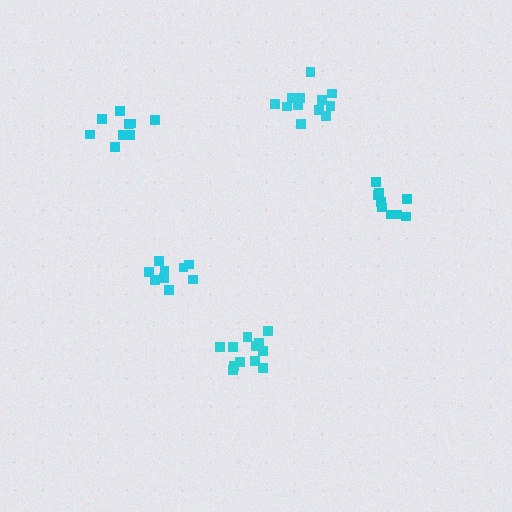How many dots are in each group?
Group 1: 9 dots, Group 2: 12 dots, Group 3: 12 dots, Group 4: 9 dots, Group 5: 9 dots (51 total).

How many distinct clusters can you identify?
There are 5 distinct clusters.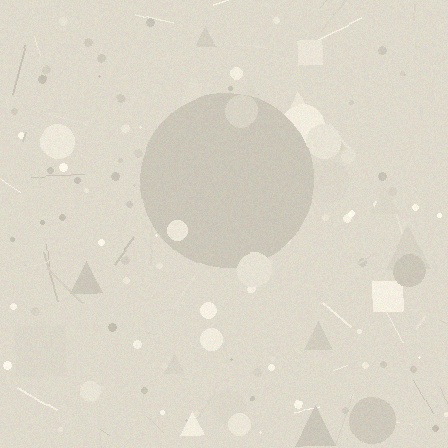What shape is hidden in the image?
A circle is hidden in the image.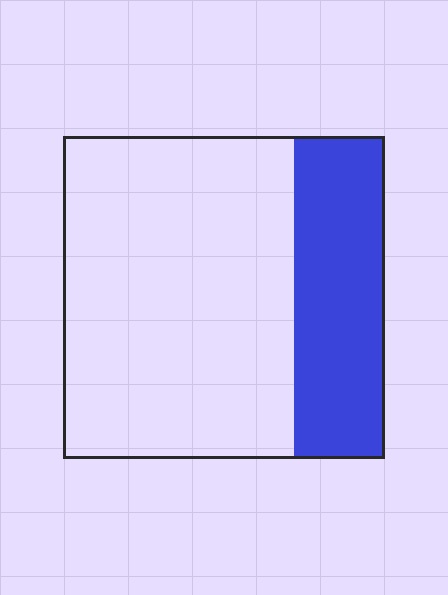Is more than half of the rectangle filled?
No.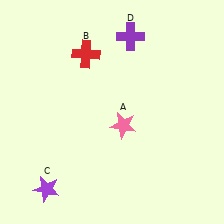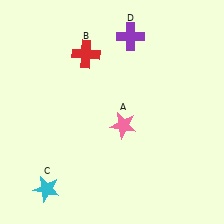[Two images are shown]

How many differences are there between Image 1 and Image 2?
There is 1 difference between the two images.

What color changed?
The star (C) changed from purple in Image 1 to cyan in Image 2.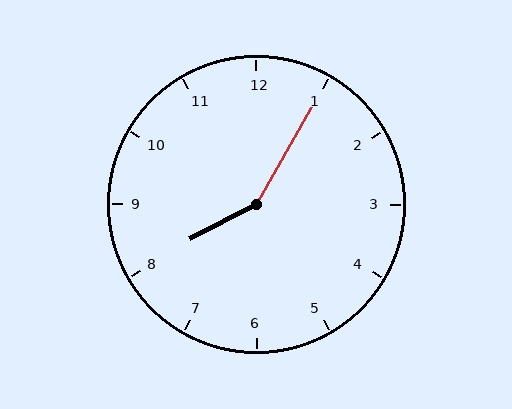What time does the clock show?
8:05.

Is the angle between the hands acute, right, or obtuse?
It is obtuse.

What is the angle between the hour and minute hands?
Approximately 148 degrees.